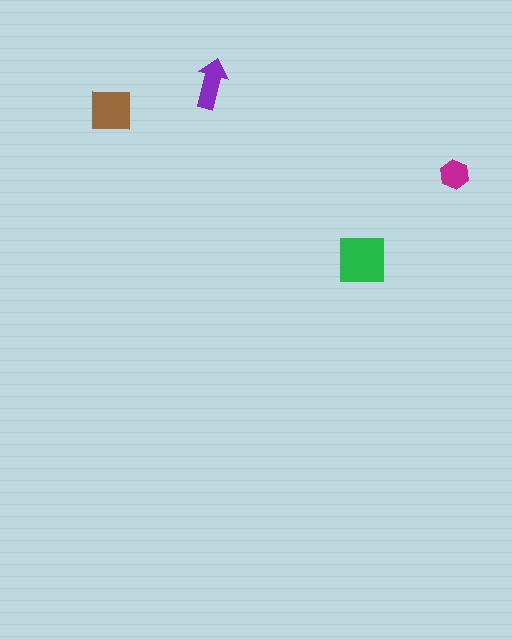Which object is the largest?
The green square.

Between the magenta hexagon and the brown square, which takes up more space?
The brown square.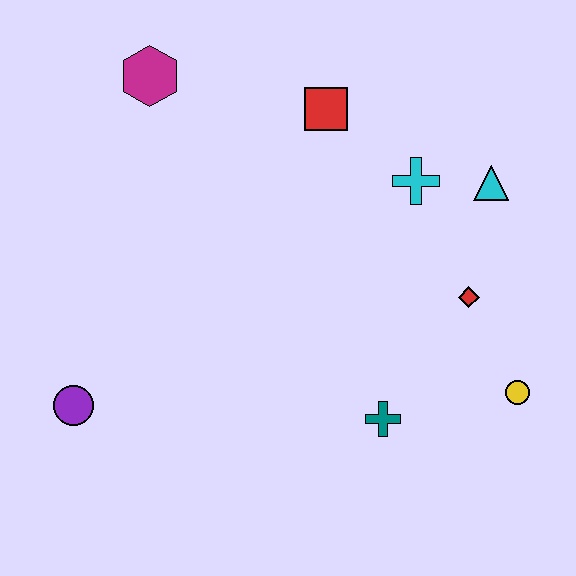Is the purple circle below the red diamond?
Yes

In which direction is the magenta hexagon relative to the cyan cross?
The magenta hexagon is to the left of the cyan cross.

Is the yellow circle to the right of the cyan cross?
Yes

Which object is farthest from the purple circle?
The cyan triangle is farthest from the purple circle.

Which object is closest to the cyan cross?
The cyan triangle is closest to the cyan cross.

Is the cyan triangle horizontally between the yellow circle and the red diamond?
Yes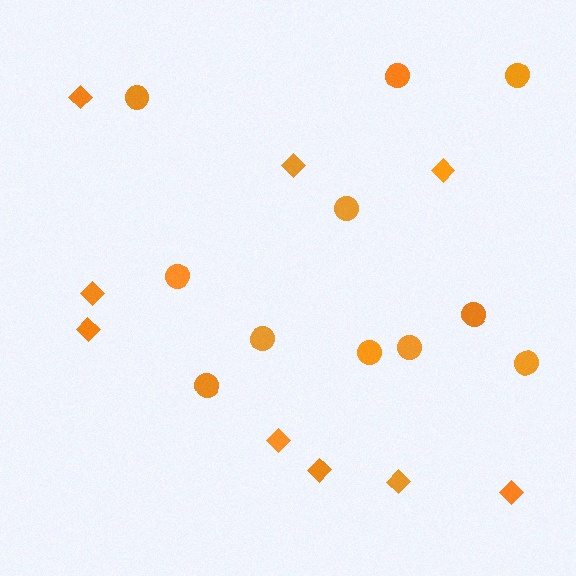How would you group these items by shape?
There are 2 groups: one group of diamonds (9) and one group of circles (11).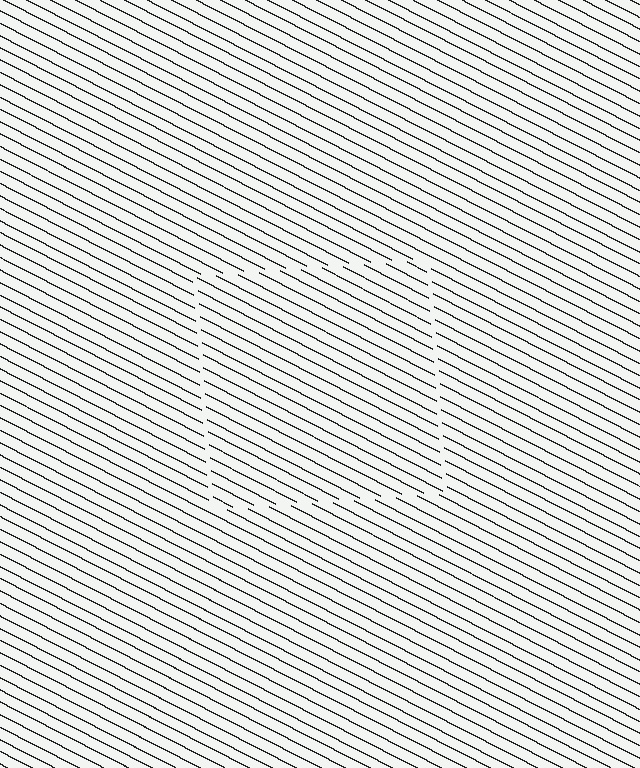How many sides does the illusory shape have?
4 sides — the line-ends trace a square.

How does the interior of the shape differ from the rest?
The interior of the shape contains the same grating, shifted by half a period — the contour is defined by the phase discontinuity where line-ends from the inner and outer gratings abut.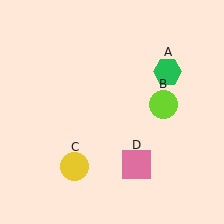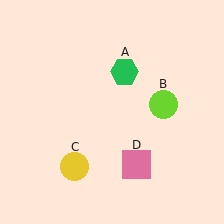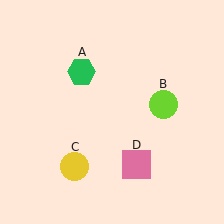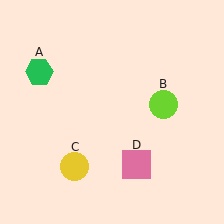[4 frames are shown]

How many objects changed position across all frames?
1 object changed position: green hexagon (object A).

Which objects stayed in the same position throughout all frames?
Lime circle (object B) and yellow circle (object C) and pink square (object D) remained stationary.